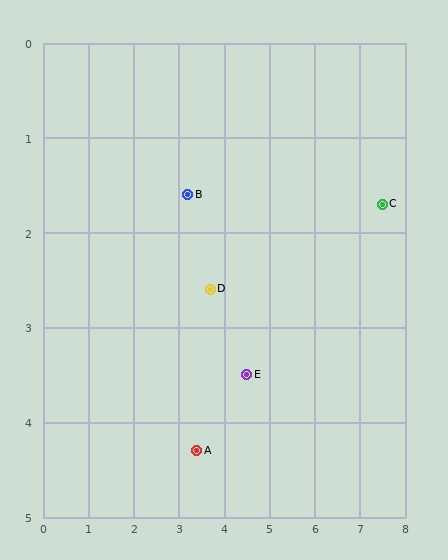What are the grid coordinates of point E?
Point E is at approximately (4.5, 3.5).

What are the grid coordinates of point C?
Point C is at approximately (7.5, 1.7).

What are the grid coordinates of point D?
Point D is at approximately (3.7, 2.6).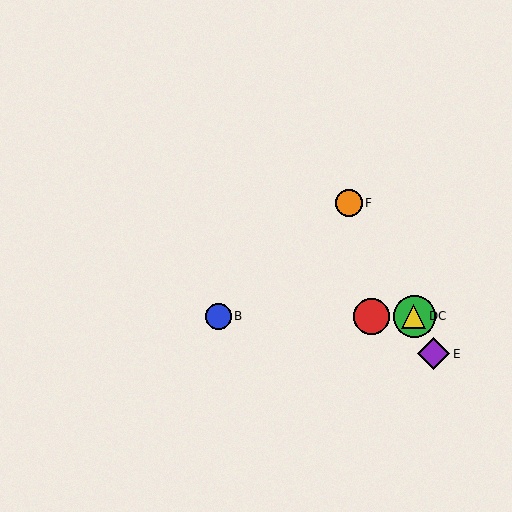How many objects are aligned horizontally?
4 objects (A, B, C, D) are aligned horizontally.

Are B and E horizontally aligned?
No, B is at y≈316 and E is at y≈354.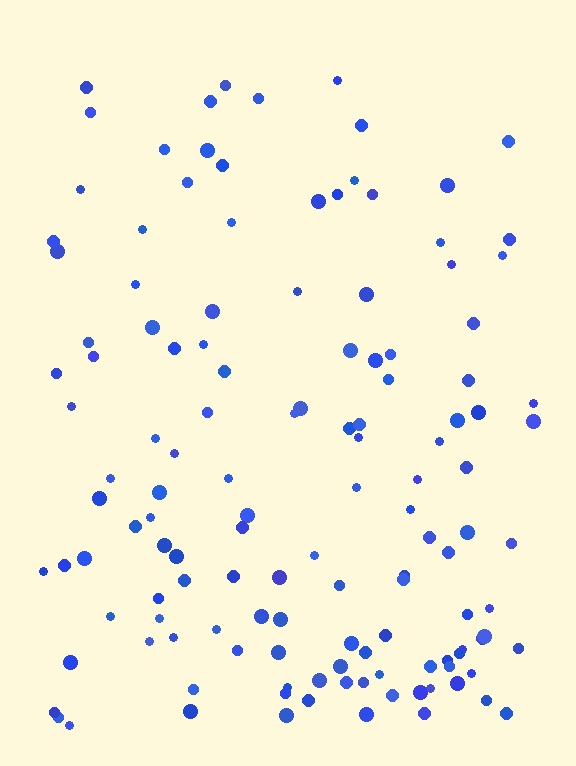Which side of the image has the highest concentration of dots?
The bottom.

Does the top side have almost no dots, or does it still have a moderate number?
Still a moderate number, just noticeably fewer than the bottom.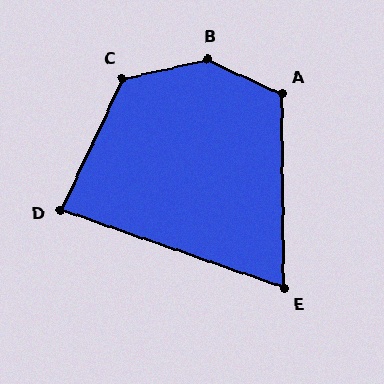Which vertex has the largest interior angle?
B, at approximately 143 degrees.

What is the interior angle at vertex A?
Approximately 115 degrees (obtuse).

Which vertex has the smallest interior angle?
E, at approximately 70 degrees.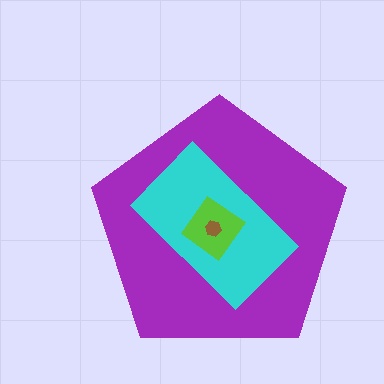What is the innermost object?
The brown hexagon.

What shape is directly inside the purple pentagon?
The cyan rectangle.